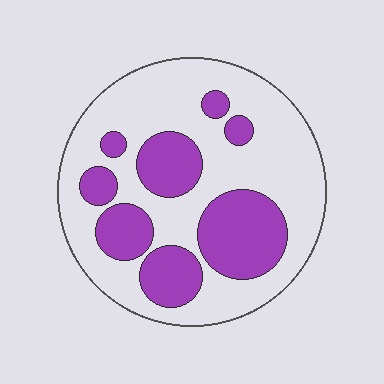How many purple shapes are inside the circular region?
8.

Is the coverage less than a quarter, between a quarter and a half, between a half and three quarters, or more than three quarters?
Between a quarter and a half.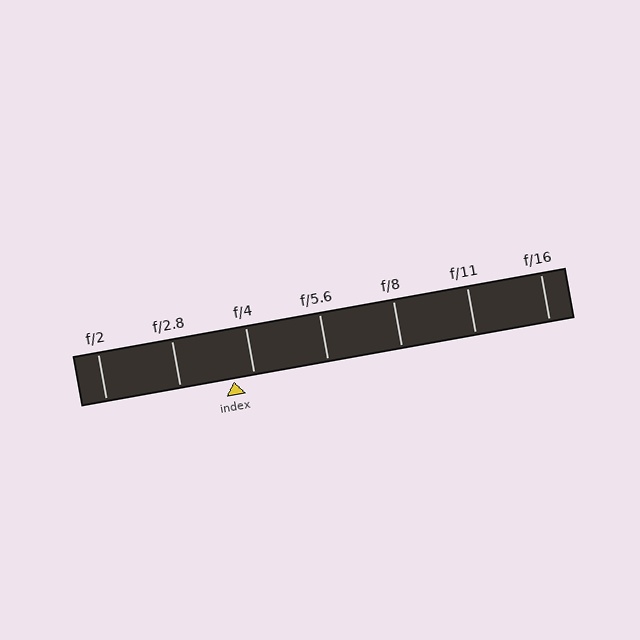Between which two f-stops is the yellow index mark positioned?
The index mark is between f/2.8 and f/4.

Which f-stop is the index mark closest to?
The index mark is closest to f/4.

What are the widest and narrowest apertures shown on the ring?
The widest aperture shown is f/2 and the narrowest is f/16.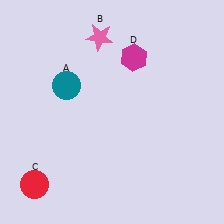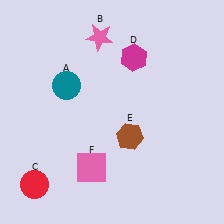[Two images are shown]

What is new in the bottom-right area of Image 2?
A brown hexagon (E) was added in the bottom-right area of Image 2.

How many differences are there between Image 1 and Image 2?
There are 2 differences between the two images.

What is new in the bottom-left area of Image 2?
A pink square (F) was added in the bottom-left area of Image 2.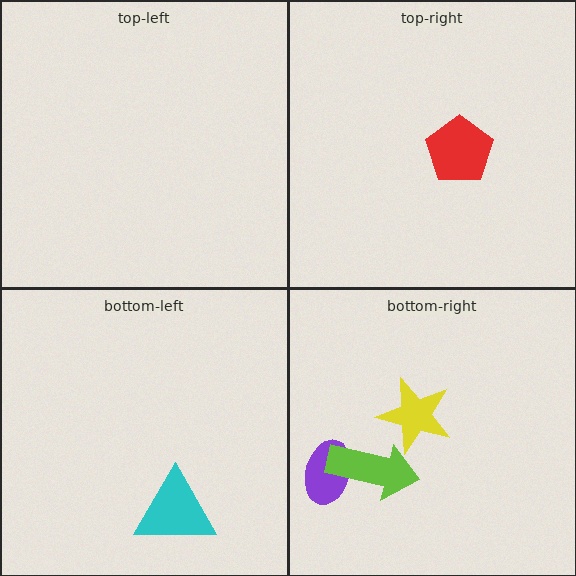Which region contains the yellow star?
The bottom-right region.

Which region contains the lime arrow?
The bottom-right region.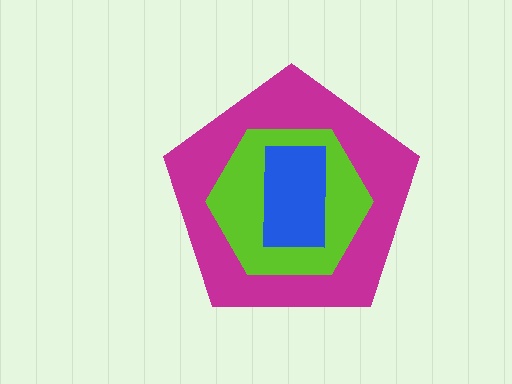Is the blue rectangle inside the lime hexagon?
Yes.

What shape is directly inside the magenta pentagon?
The lime hexagon.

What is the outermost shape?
The magenta pentagon.